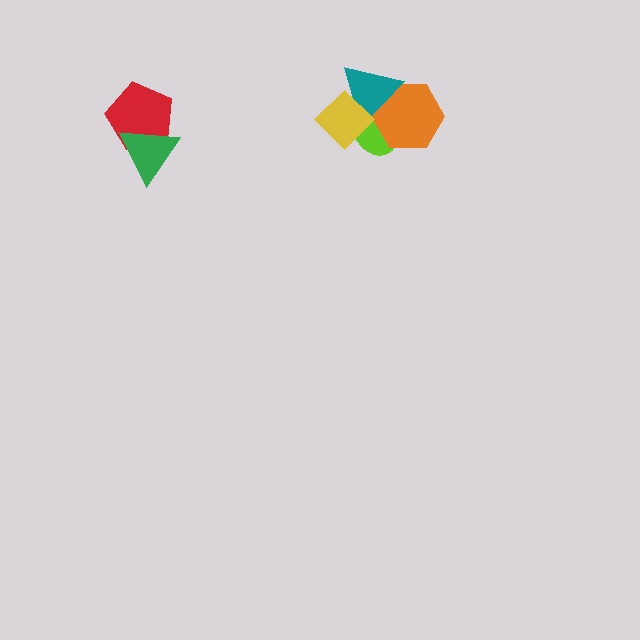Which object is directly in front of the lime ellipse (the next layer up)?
The orange hexagon is directly in front of the lime ellipse.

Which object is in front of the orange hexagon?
The teal triangle is in front of the orange hexagon.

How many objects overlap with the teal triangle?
3 objects overlap with the teal triangle.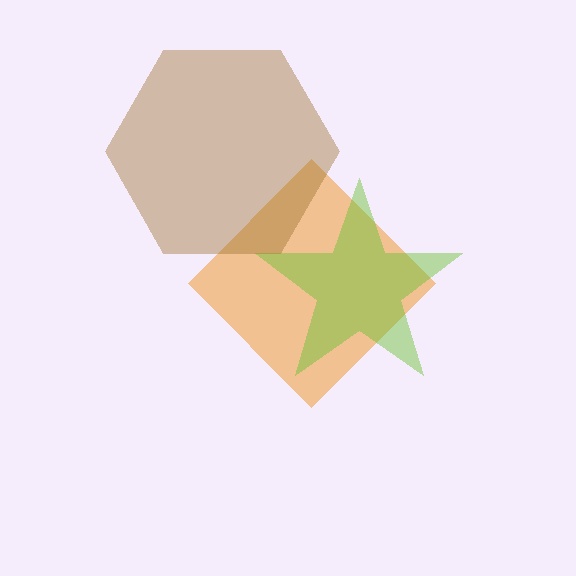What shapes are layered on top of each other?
The layered shapes are: an orange diamond, a lime star, a brown hexagon.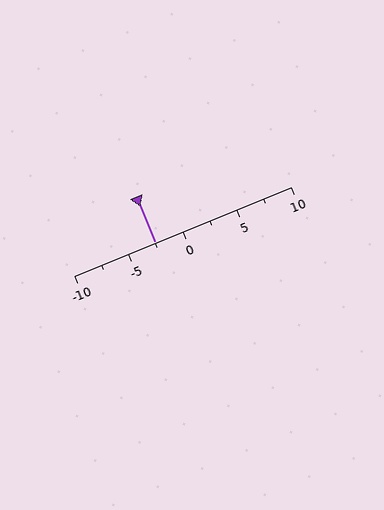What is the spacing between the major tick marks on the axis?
The major ticks are spaced 5 apart.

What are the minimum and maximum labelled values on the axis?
The axis runs from -10 to 10.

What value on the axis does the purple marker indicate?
The marker indicates approximately -2.5.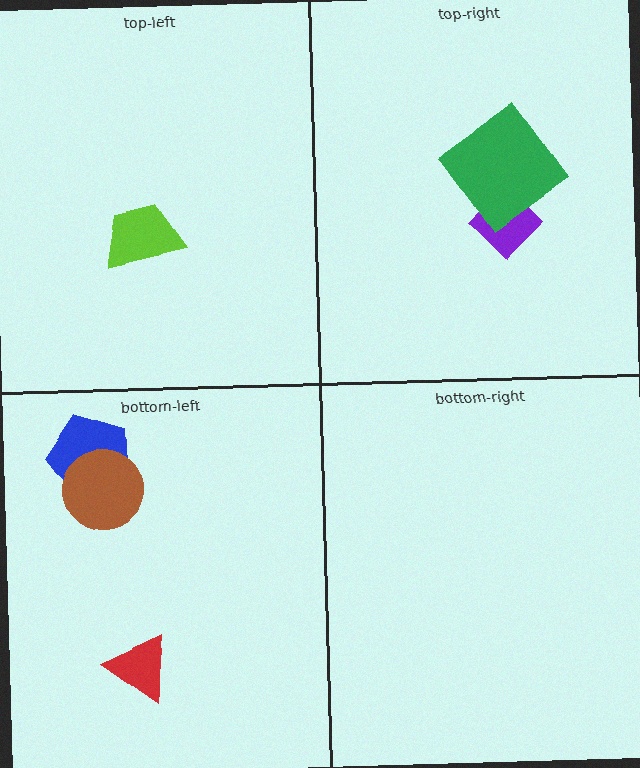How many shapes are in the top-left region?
1.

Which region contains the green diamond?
The top-right region.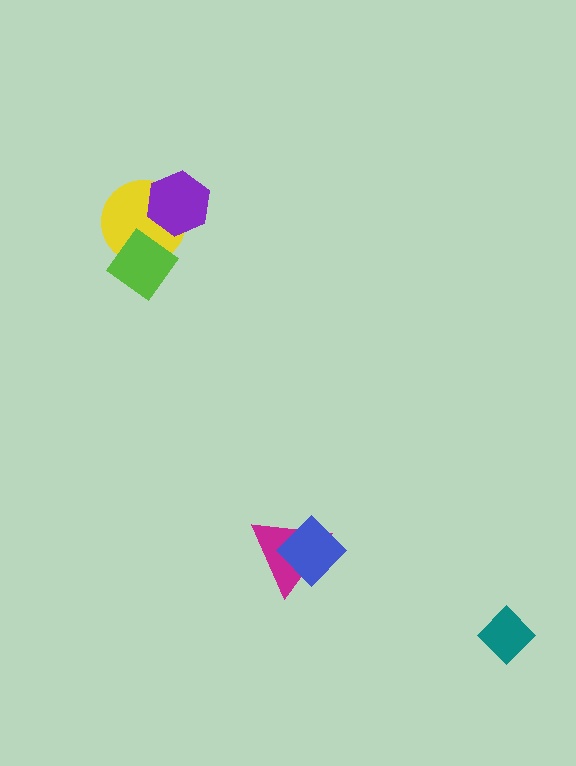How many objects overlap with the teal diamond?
0 objects overlap with the teal diamond.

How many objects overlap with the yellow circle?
2 objects overlap with the yellow circle.